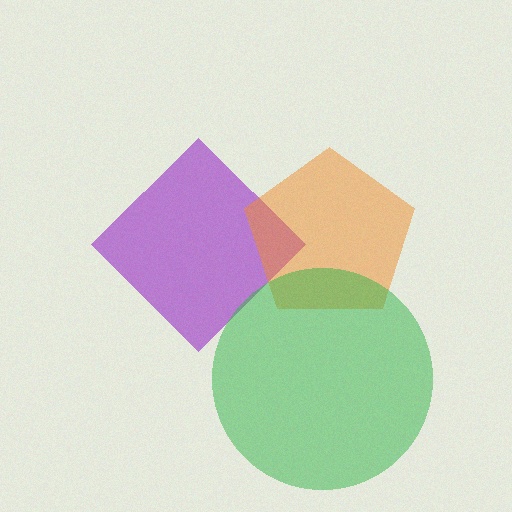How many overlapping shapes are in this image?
There are 3 overlapping shapes in the image.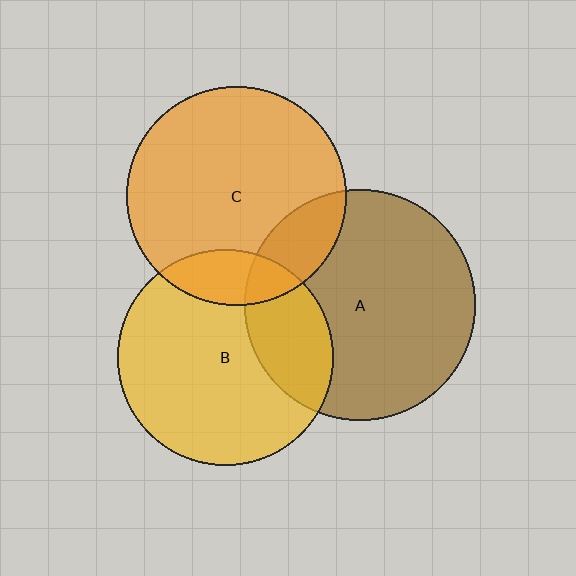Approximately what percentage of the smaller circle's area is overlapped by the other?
Approximately 25%.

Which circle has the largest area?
Circle A (brown).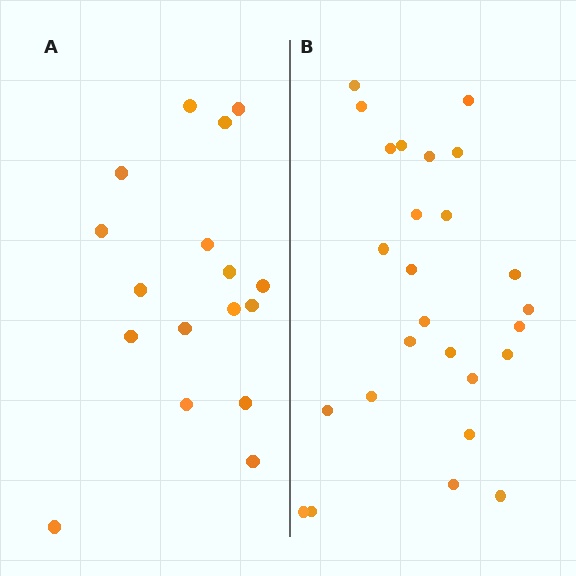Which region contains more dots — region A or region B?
Region B (the right region) has more dots.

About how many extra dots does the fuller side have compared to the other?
Region B has roughly 8 or so more dots than region A.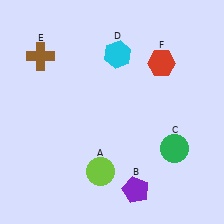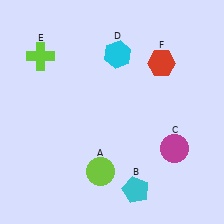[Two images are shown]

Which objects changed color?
B changed from purple to cyan. C changed from green to magenta. E changed from brown to lime.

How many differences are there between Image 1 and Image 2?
There are 3 differences between the two images.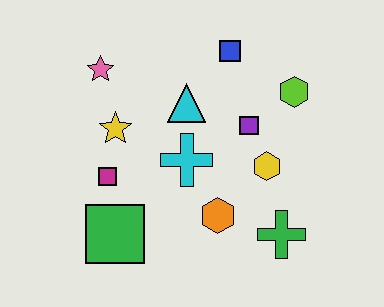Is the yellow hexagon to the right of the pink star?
Yes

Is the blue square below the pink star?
No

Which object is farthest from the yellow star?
The green cross is farthest from the yellow star.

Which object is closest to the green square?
The magenta square is closest to the green square.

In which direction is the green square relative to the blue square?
The green square is below the blue square.